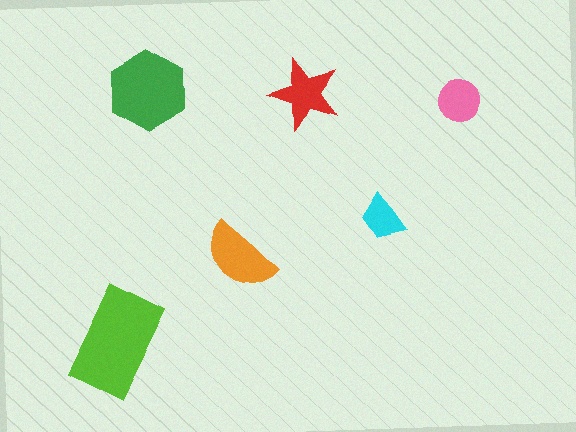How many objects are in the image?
There are 6 objects in the image.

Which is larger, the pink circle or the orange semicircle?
The orange semicircle.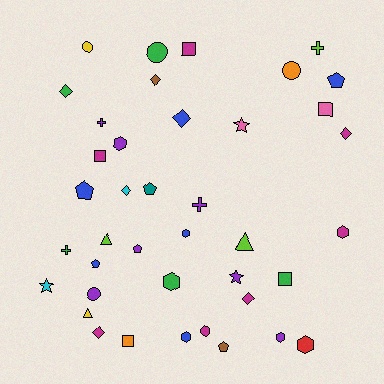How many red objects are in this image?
There is 1 red object.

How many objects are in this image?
There are 40 objects.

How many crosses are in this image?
There are 4 crosses.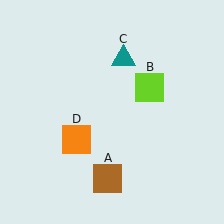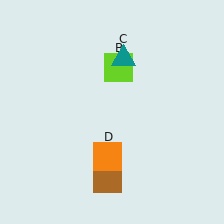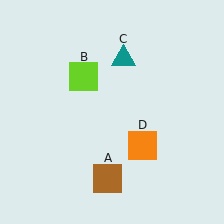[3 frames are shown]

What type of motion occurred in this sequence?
The lime square (object B), orange square (object D) rotated counterclockwise around the center of the scene.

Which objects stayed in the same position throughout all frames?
Brown square (object A) and teal triangle (object C) remained stationary.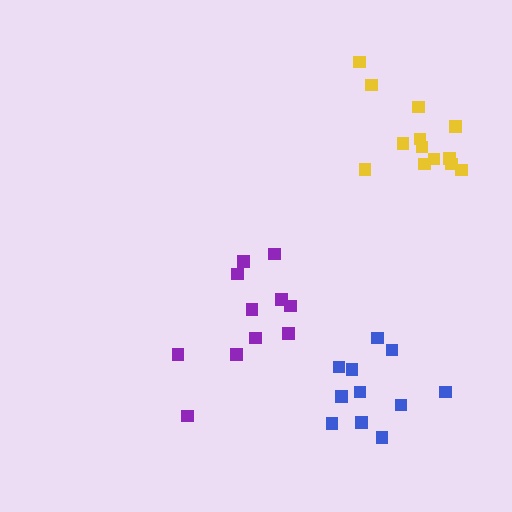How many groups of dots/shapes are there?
There are 3 groups.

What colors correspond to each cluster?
The clusters are colored: purple, blue, yellow.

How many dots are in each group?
Group 1: 11 dots, Group 2: 11 dots, Group 3: 13 dots (35 total).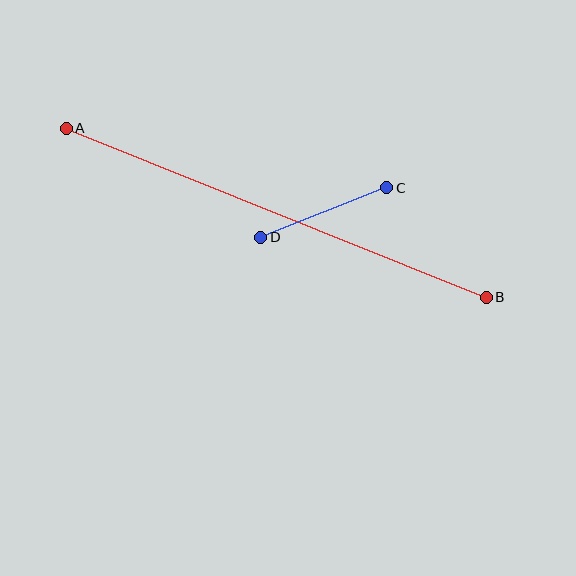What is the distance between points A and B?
The distance is approximately 452 pixels.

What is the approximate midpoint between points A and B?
The midpoint is at approximately (276, 213) pixels.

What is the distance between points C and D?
The distance is approximately 136 pixels.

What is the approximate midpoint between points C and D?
The midpoint is at approximately (324, 213) pixels.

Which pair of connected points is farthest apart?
Points A and B are farthest apart.